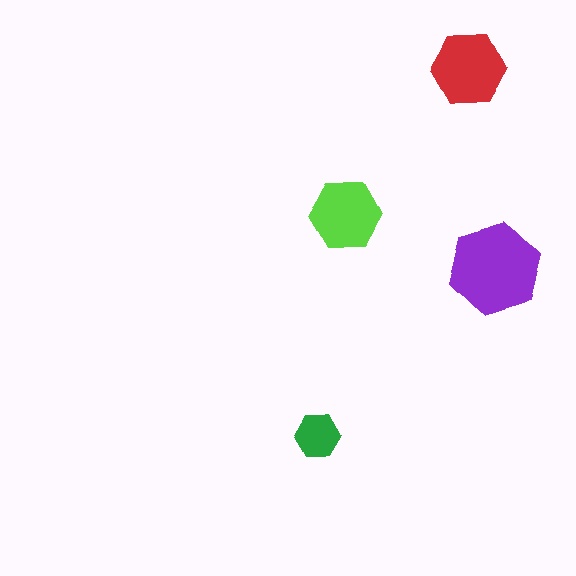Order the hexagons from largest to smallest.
the purple one, the red one, the lime one, the green one.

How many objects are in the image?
There are 4 objects in the image.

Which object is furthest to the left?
The green hexagon is leftmost.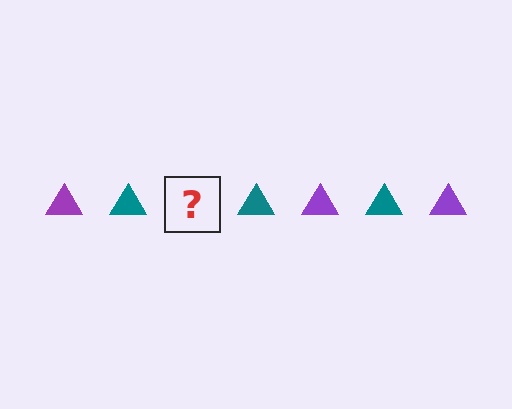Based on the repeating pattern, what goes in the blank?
The blank should be a purple triangle.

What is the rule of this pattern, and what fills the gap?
The rule is that the pattern cycles through purple, teal triangles. The gap should be filled with a purple triangle.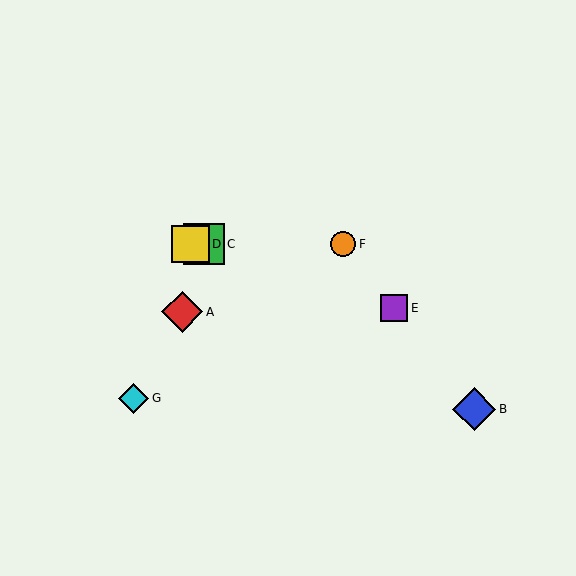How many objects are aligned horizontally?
3 objects (C, D, F) are aligned horizontally.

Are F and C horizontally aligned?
Yes, both are at y≈244.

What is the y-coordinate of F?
Object F is at y≈244.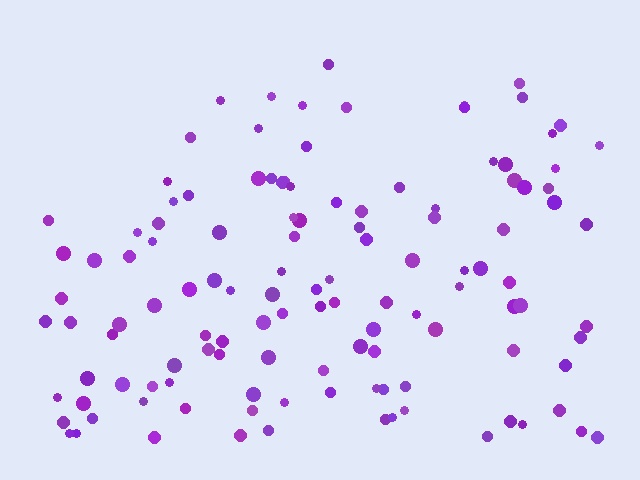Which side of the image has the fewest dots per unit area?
The top.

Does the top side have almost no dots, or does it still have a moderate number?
Still a moderate number, just noticeably fewer than the bottom.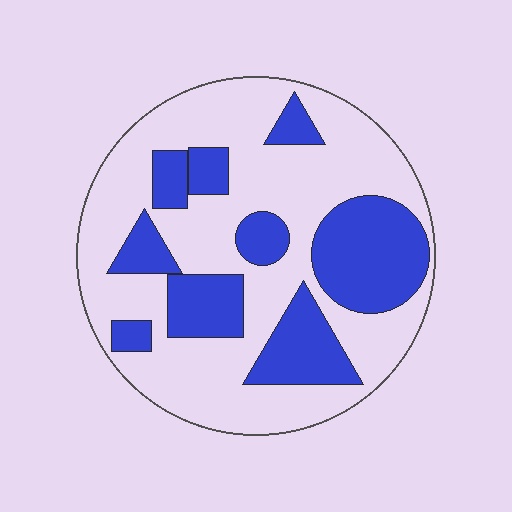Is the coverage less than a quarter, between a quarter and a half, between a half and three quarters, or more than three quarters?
Between a quarter and a half.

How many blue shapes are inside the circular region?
9.